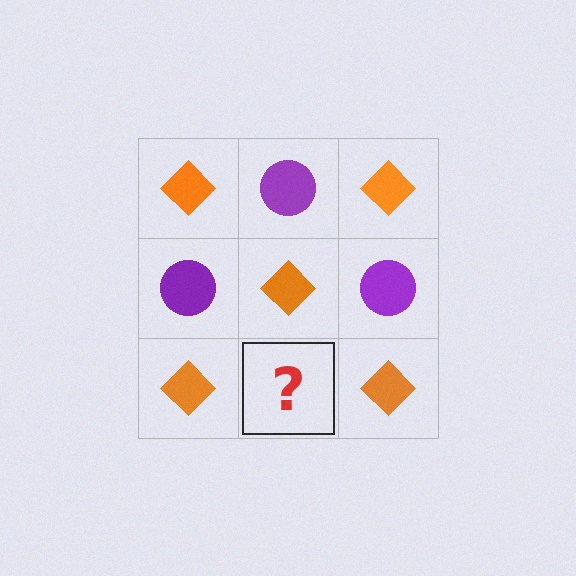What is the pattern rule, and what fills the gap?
The rule is that it alternates orange diamond and purple circle in a checkerboard pattern. The gap should be filled with a purple circle.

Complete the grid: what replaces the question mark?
The question mark should be replaced with a purple circle.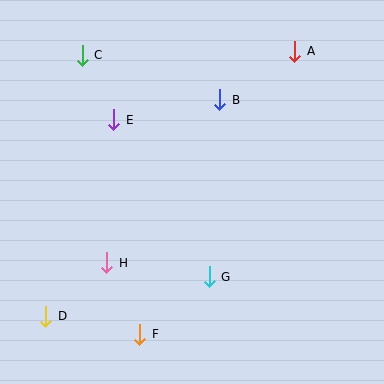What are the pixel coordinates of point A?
Point A is at (295, 51).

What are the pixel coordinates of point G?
Point G is at (209, 277).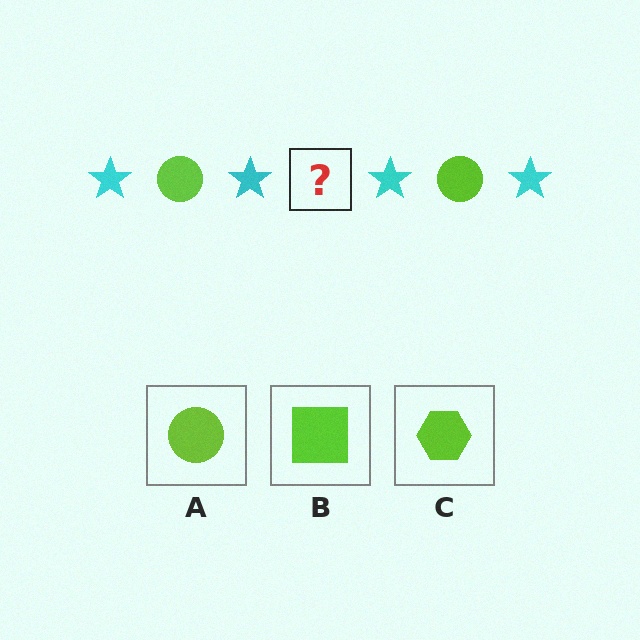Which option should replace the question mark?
Option A.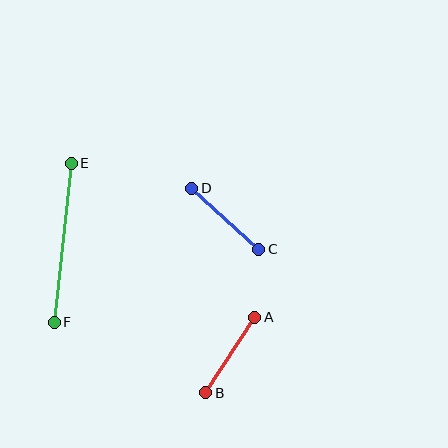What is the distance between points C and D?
The distance is approximately 91 pixels.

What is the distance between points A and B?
The distance is approximately 90 pixels.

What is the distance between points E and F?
The distance is approximately 160 pixels.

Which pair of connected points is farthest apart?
Points E and F are farthest apart.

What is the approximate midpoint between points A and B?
The midpoint is at approximately (230, 355) pixels.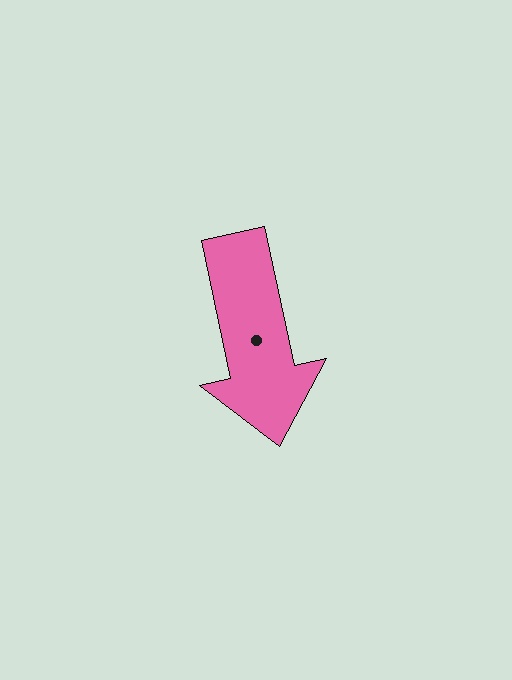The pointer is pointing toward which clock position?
Roughly 6 o'clock.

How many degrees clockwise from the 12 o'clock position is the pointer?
Approximately 168 degrees.